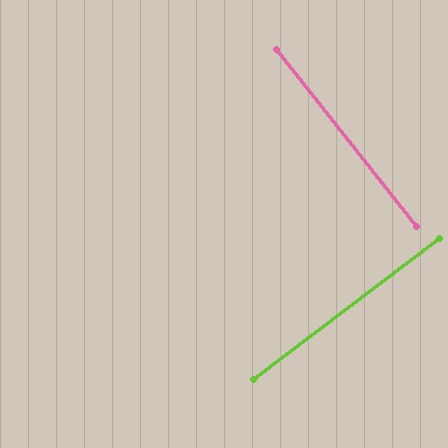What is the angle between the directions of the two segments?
Approximately 89 degrees.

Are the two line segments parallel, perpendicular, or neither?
Perpendicular — they meet at approximately 89°.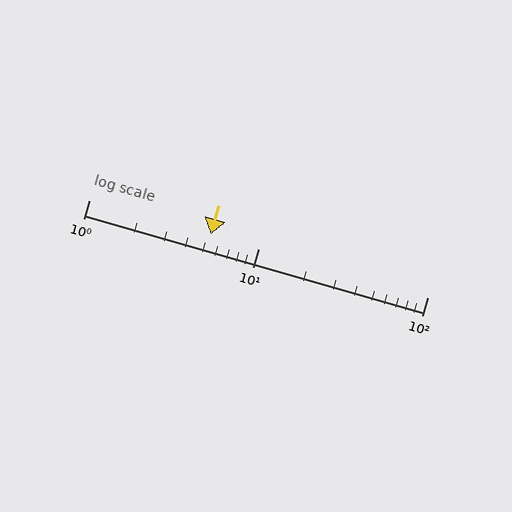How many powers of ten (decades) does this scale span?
The scale spans 2 decades, from 1 to 100.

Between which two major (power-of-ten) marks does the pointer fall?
The pointer is between 1 and 10.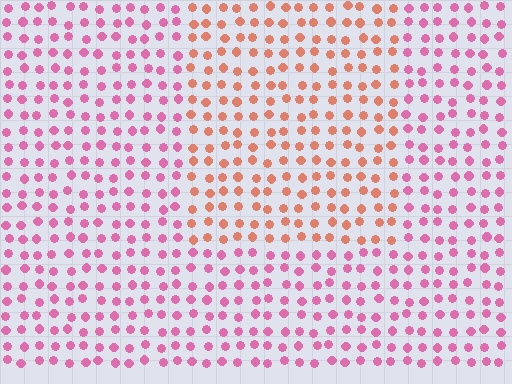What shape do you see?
I see a rectangle.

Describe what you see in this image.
The image is filled with small pink elements in a uniform arrangement. A rectangle-shaped region is visible where the elements are tinted to a slightly different hue, forming a subtle color boundary.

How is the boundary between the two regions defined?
The boundary is defined purely by a slight shift in hue (about 44 degrees). Spacing, size, and orientation are identical on both sides.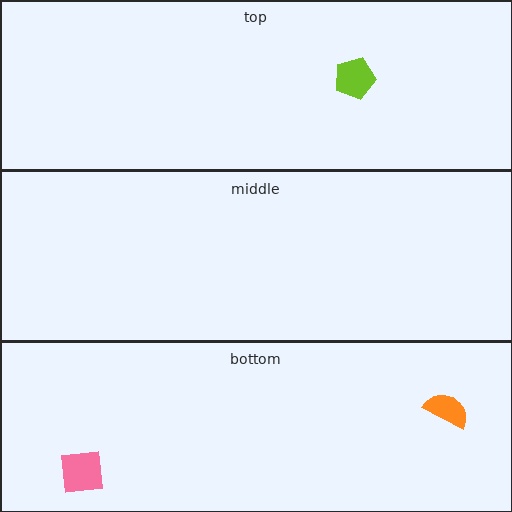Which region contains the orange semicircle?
The bottom region.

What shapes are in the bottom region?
The orange semicircle, the pink square.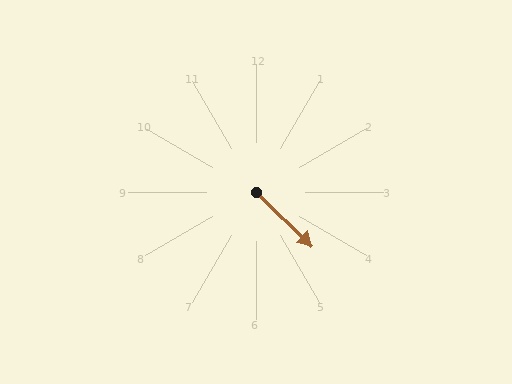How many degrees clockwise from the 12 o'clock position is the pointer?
Approximately 134 degrees.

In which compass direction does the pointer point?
Southeast.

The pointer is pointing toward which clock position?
Roughly 4 o'clock.